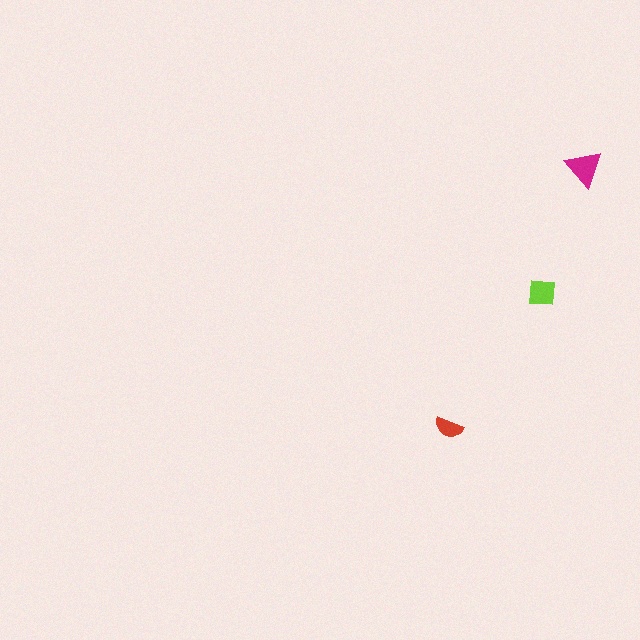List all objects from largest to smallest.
The magenta triangle, the lime square, the red semicircle.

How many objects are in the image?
There are 3 objects in the image.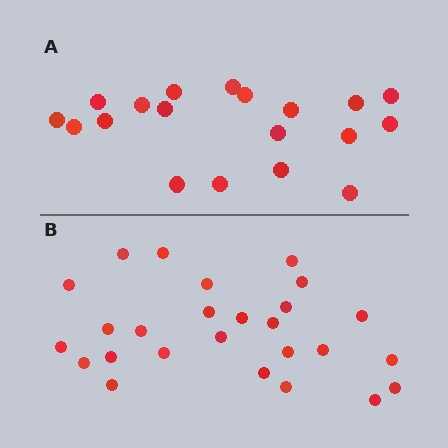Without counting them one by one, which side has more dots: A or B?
Region B (the bottom region) has more dots.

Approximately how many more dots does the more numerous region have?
Region B has roughly 8 or so more dots than region A.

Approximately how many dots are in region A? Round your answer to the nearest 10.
About 20 dots. (The exact count is 19, which rounds to 20.)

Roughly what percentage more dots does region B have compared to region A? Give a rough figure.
About 35% more.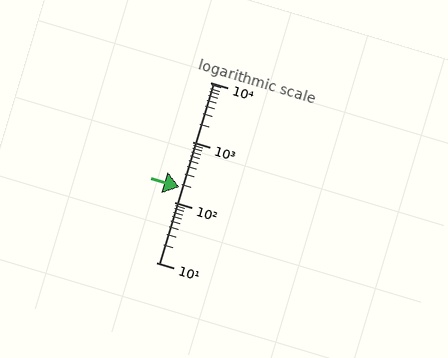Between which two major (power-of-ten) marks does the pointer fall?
The pointer is between 100 and 1000.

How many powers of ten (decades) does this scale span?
The scale spans 3 decades, from 10 to 10000.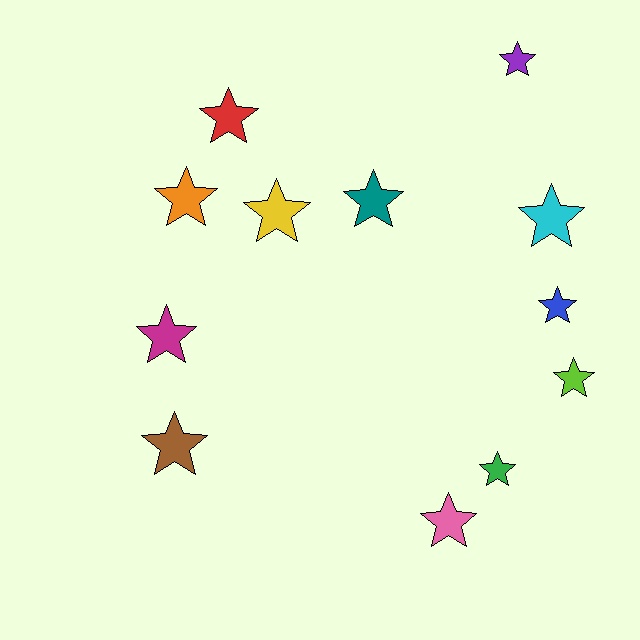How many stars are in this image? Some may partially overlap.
There are 12 stars.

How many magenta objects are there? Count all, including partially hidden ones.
There is 1 magenta object.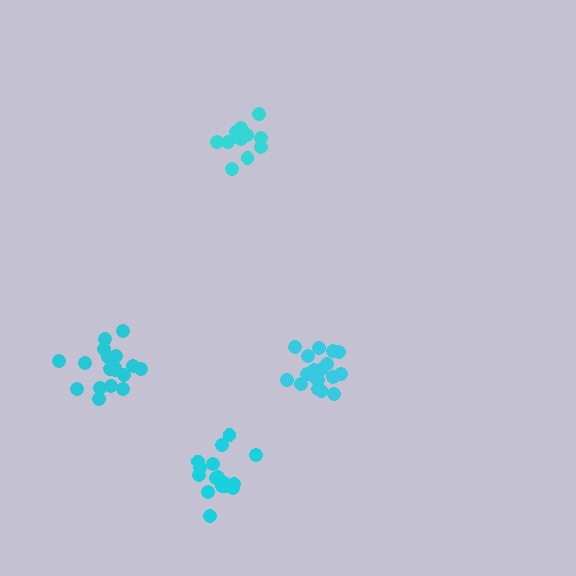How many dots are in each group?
Group 1: 18 dots, Group 2: 18 dots, Group 3: 14 dots, Group 4: 16 dots (66 total).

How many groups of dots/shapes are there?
There are 4 groups.